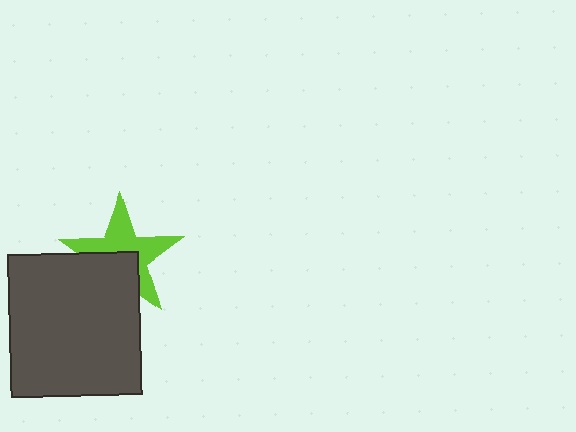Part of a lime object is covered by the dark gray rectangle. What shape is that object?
It is a star.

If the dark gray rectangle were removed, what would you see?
You would see the complete lime star.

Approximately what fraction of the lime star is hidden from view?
Roughly 40% of the lime star is hidden behind the dark gray rectangle.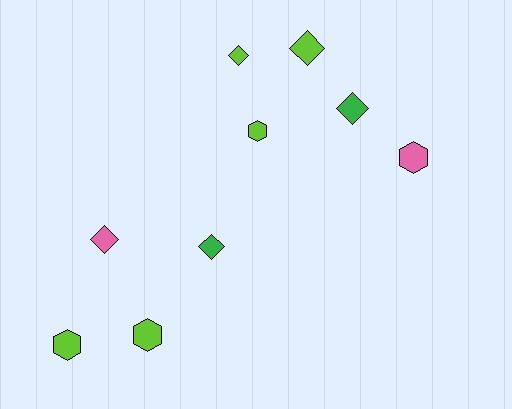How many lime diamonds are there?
There are 2 lime diamonds.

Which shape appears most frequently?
Diamond, with 5 objects.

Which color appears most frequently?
Lime, with 5 objects.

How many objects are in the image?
There are 9 objects.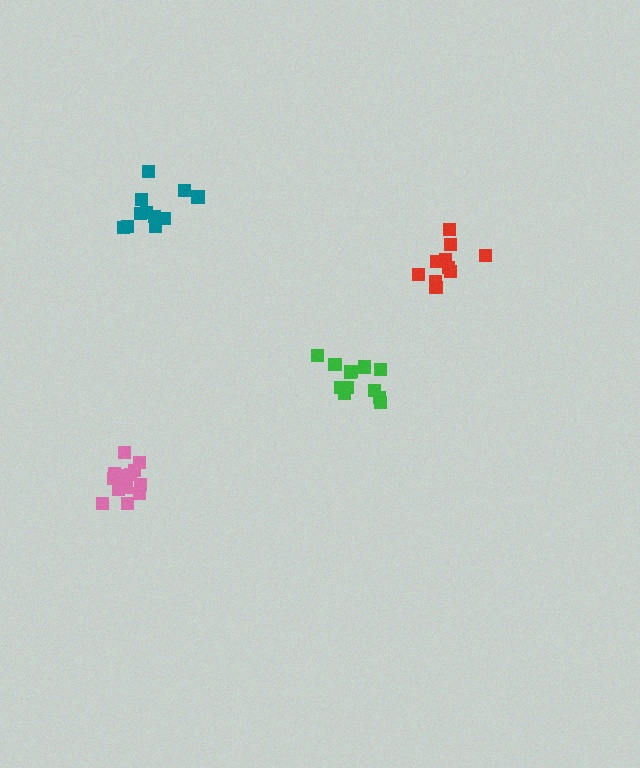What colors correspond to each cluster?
The clusters are colored: teal, pink, green, red.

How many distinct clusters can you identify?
There are 4 distinct clusters.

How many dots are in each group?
Group 1: 11 dots, Group 2: 14 dots, Group 3: 12 dots, Group 4: 10 dots (47 total).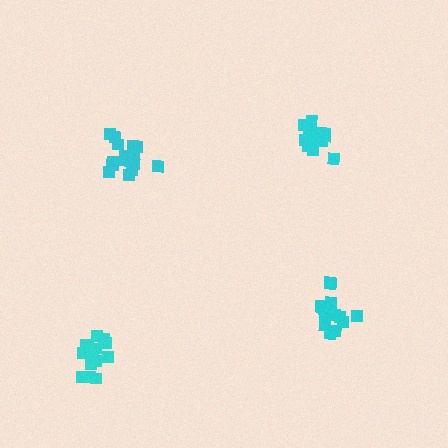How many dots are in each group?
Group 1: 16 dots, Group 2: 13 dots, Group 3: 17 dots, Group 4: 14 dots (60 total).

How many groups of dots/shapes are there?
There are 4 groups.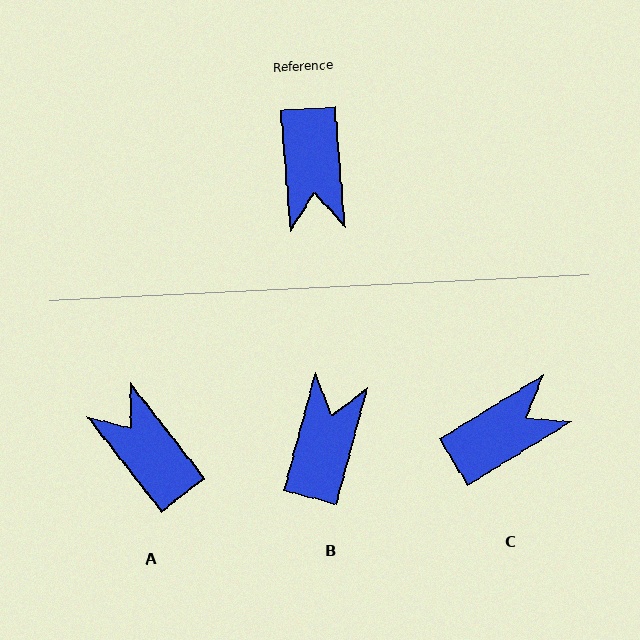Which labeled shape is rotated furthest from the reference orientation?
B, about 160 degrees away.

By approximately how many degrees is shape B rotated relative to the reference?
Approximately 160 degrees counter-clockwise.